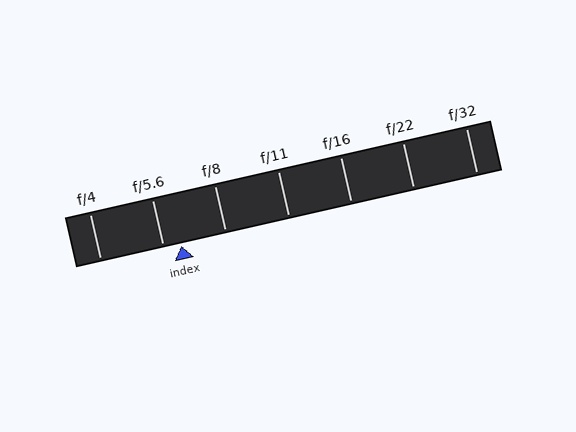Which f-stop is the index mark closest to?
The index mark is closest to f/5.6.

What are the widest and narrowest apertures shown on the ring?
The widest aperture shown is f/4 and the narrowest is f/32.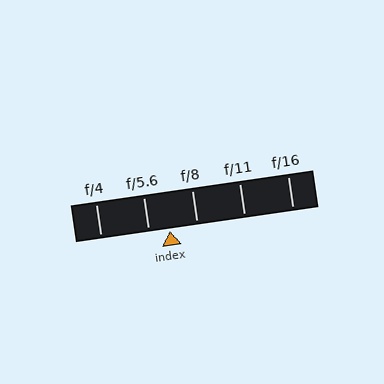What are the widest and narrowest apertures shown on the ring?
The widest aperture shown is f/4 and the narrowest is f/16.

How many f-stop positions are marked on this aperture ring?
There are 5 f-stop positions marked.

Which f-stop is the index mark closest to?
The index mark is closest to f/5.6.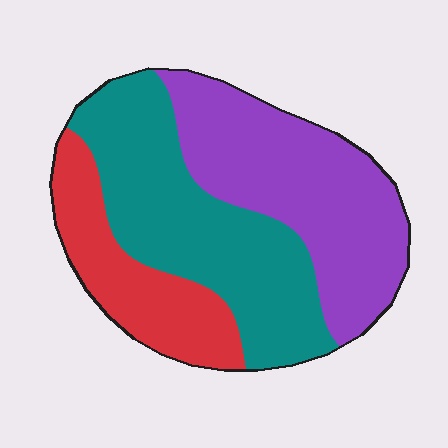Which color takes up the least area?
Red, at roughly 20%.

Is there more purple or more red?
Purple.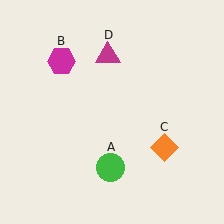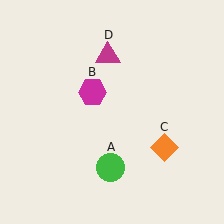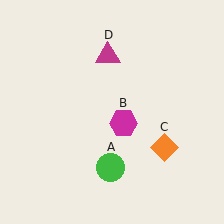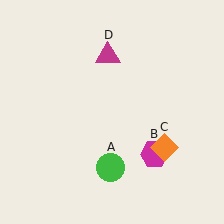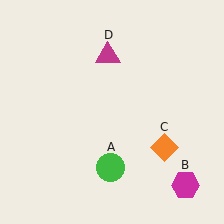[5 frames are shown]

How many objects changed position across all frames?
1 object changed position: magenta hexagon (object B).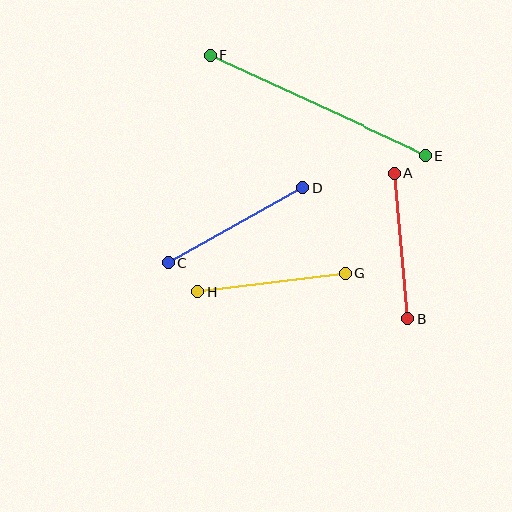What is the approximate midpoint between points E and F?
The midpoint is at approximately (318, 105) pixels.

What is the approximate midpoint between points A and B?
The midpoint is at approximately (401, 246) pixels.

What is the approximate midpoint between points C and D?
The midpoint is at approximately (236, 225) pixels.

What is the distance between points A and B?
The distance is approximately 146 pixels.